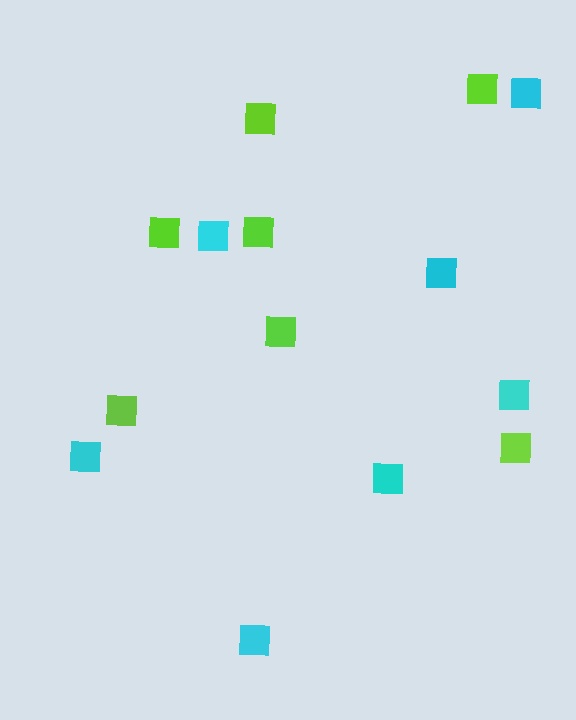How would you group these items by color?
There are 2 groups: one group of cyan squares (7) and one group of lime squares (7).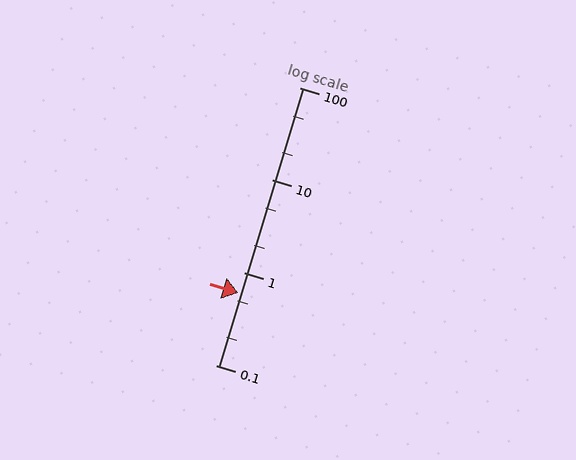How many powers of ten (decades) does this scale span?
The scale spans 3 decades, from 0.1 to 100.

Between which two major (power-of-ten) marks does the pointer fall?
The pointer is between 0.1 and 1.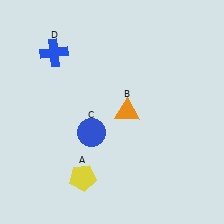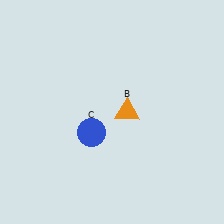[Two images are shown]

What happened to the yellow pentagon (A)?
The yellow pentagon (A) was removed in Image 2. It was in the bottom-left area of Image 1.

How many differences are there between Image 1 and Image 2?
There are 2 differences between the two images.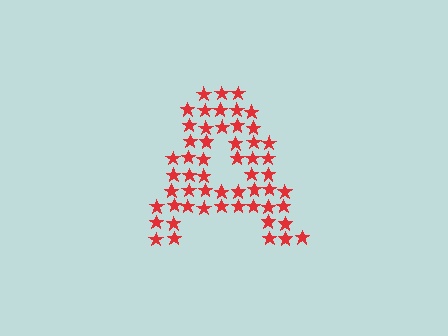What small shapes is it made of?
It is made of small stars.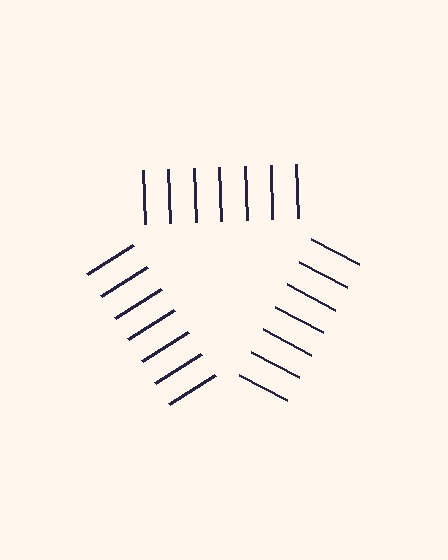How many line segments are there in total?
21 — 7 along each of the 3 edges.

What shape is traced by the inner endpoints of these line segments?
An illusory triangle — the line segments terminate on its edges but no continuous stroke is drawn.